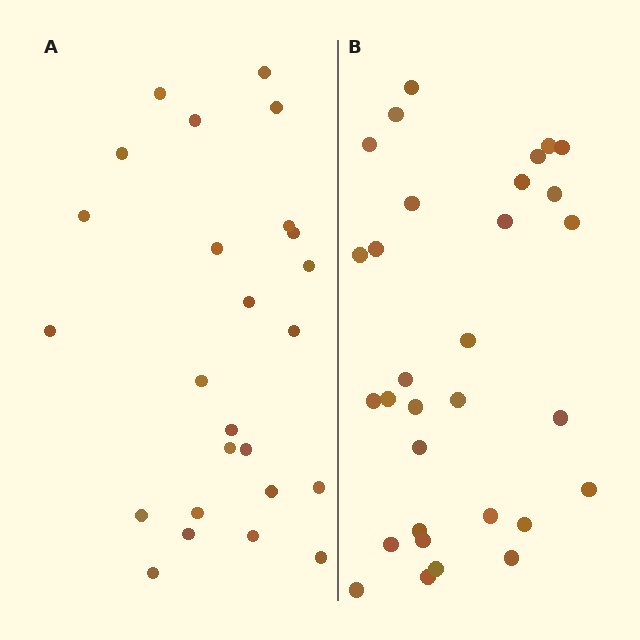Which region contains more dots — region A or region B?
Region B (the right region) has more dots.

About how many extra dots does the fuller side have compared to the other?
Region B has about 6 more dots than region A.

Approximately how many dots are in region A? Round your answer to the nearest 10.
About 20 dots. (The exact count is 25, which rounds to 20.)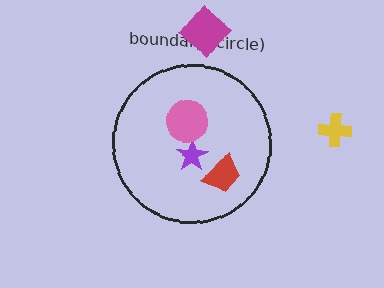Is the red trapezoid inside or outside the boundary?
Inside.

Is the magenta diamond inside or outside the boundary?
Outside.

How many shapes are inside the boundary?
3 inside, 2 outside.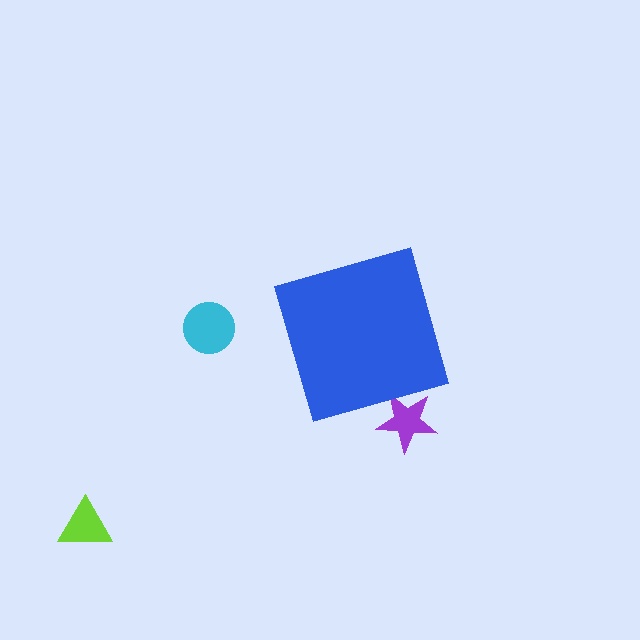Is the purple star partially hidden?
Yes, the purple star is partially hidden behind the blue diamond.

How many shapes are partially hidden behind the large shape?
1 shape is partially hidden.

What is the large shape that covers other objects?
A blue diamond.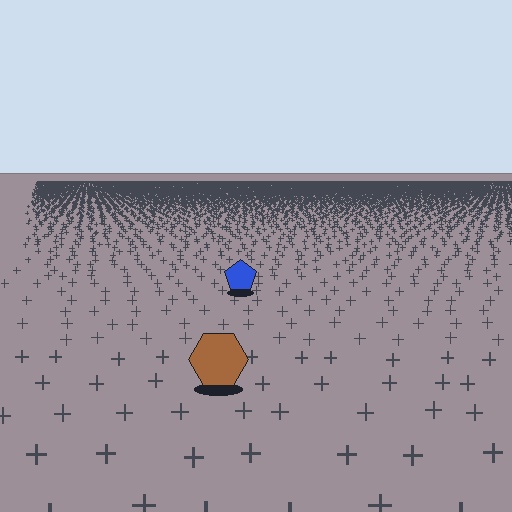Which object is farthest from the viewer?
The blue pentagon is farthest from the viewer. It appears smaller and the ground texture around it is denser.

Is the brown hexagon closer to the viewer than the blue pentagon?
Yes. The brown hexagon is closer — you can tell from the texture gradient: the ground texture is coarser near it.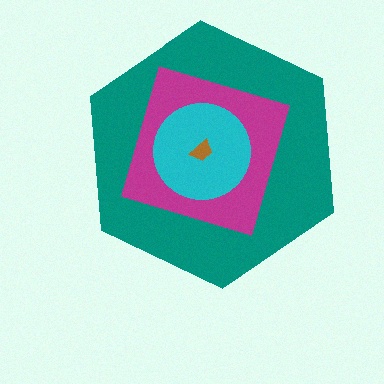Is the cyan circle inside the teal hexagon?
Yes.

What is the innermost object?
The brown trapezoid.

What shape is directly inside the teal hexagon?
The magenta square.